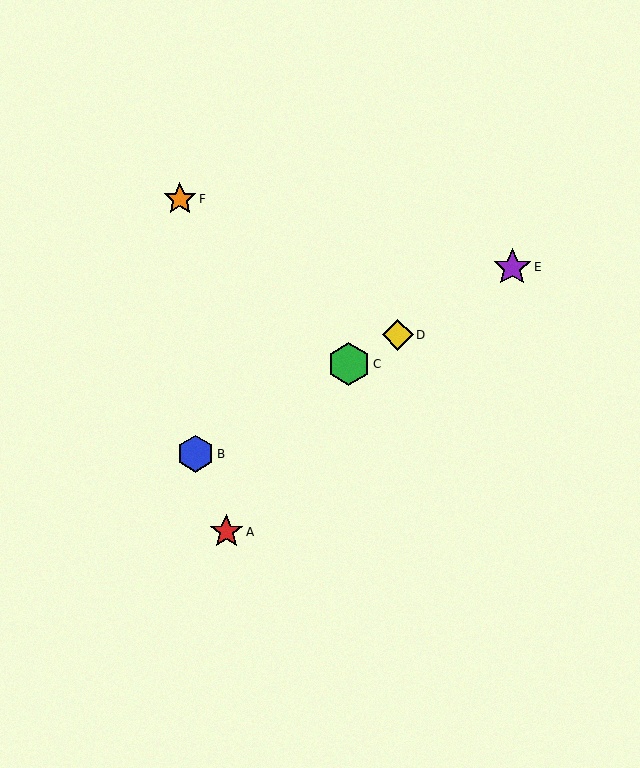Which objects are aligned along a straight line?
Objects B, C, D, E are aligned along a straight line.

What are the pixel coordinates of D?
Object D is at (398, 335).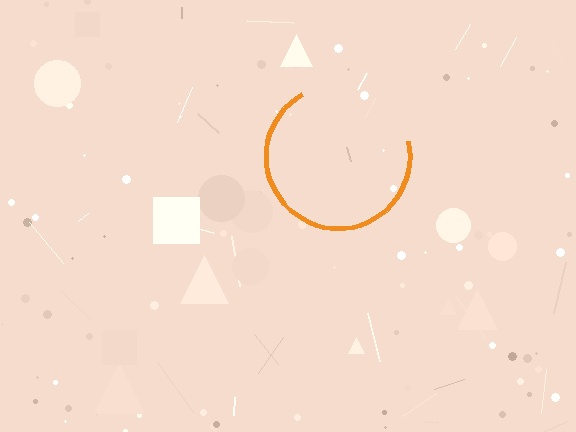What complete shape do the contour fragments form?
The contour fragments form a circle.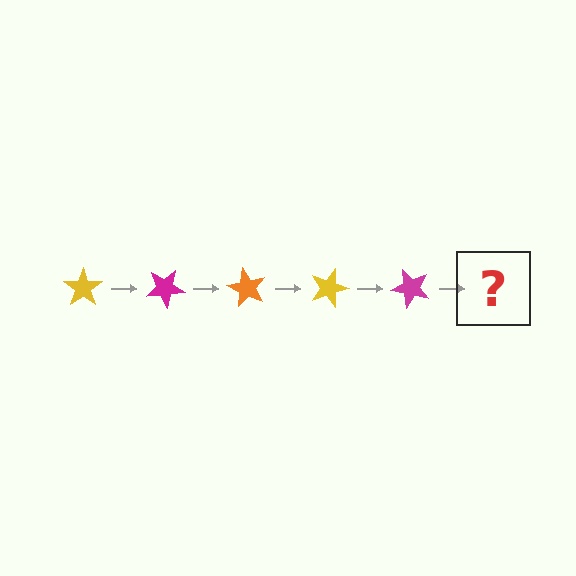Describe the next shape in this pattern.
It should be an orange star, rotated 150 degrees from the start.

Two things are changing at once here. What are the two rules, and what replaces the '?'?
The two rules are that it rotates 30 degrees each step and the color cycles through yellow, magenta, and orange. The '?' should be an orange star, rotated 150 degrees from the start.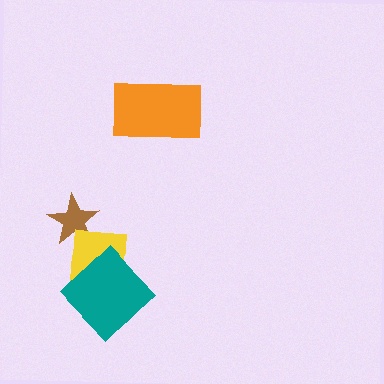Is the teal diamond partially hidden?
No, no other shape covers it.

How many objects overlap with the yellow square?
2 objects overlap with the yellow square.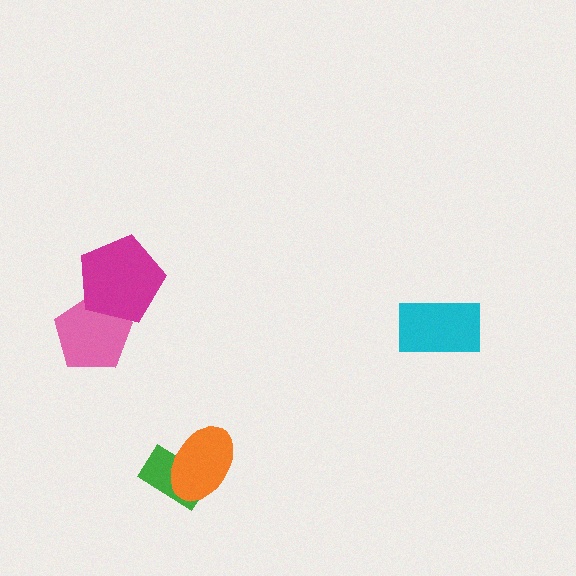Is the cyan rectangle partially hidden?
No, no other shape covers it.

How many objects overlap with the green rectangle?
1 object overlaps with the green rectangle.